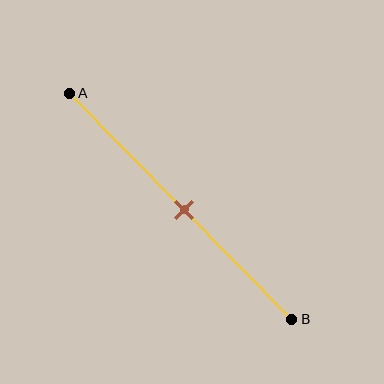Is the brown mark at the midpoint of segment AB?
Yes, the mark is approximately at the midpoint.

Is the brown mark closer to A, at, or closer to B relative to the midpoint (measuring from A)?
The brown mark is approximately at the midpoint of segment AB.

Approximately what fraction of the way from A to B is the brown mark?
The brown mark is approximately 50% of the way from A to B.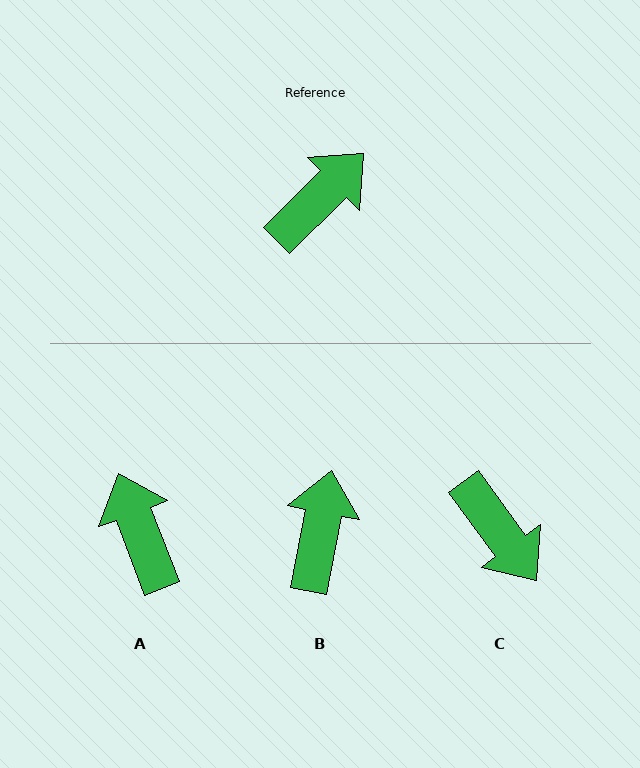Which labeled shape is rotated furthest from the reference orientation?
C, about 99 degrees away.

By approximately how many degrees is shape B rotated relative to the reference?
Approximately 35 degrees counter-clockwise.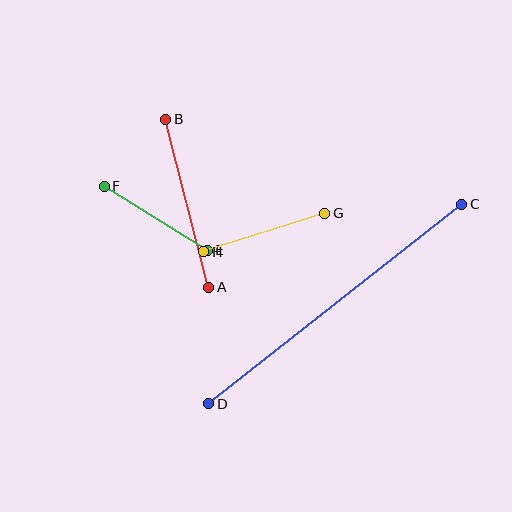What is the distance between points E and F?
The distance is approximately 121 pixels.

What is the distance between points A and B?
The distance is approximately 174 pixels.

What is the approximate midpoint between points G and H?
The midpoint is at approximately (264, 232) pixels.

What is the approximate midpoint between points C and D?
The midpoint is at approximately (335, 304) pixels.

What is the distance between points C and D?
The distance is approximately 322 pixels.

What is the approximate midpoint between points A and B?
The midpoint is at approximately (187, 203) pixels.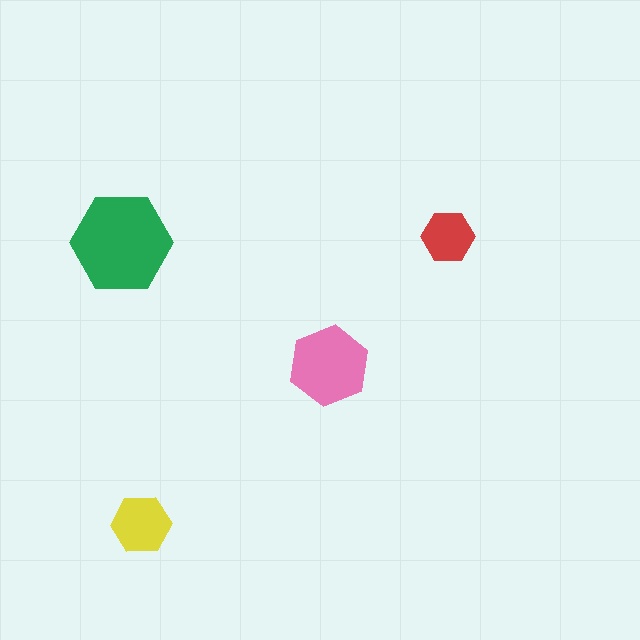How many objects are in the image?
There are 4 objects in the image.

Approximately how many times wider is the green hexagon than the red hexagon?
About 2 times wider.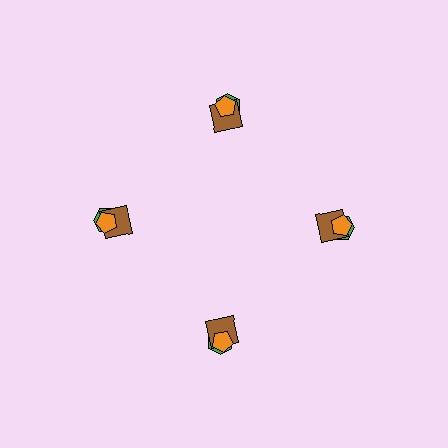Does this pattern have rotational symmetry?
Yes, this pattern has 4-fold rotational symmetry. It looks the same after rotating 90 degrees around the center.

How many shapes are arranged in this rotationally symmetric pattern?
There are 12 shapes, arranged in 4 groups of 3.